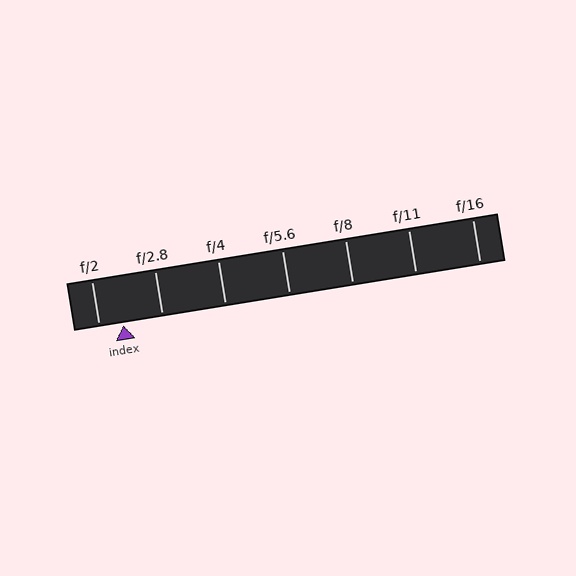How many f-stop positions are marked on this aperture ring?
There are 7 f-stop positions marked.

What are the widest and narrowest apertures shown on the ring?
The widest aperture shown is f/2 and the narrowest is f/16.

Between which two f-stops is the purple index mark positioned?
The index mark is between f/2 and f/2.8.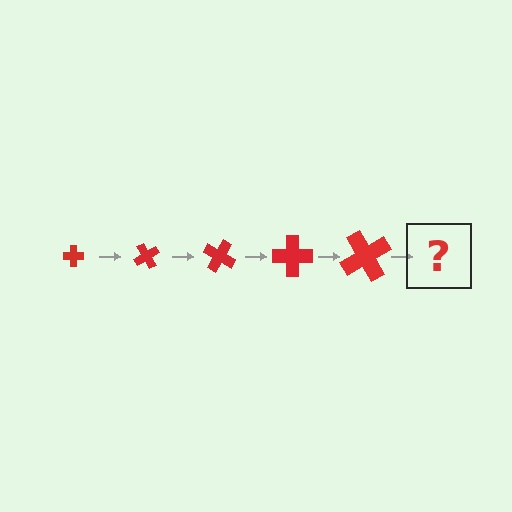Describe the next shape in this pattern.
It should be a cross, larger than the previous one and rotated 300 degrees from the start.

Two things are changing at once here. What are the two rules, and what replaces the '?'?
The two rules are that the cross grows larger each step and it rotates 60 degrees each step. The '?' should be a cross, larger than the previous one and rotated 300 degrees from the start.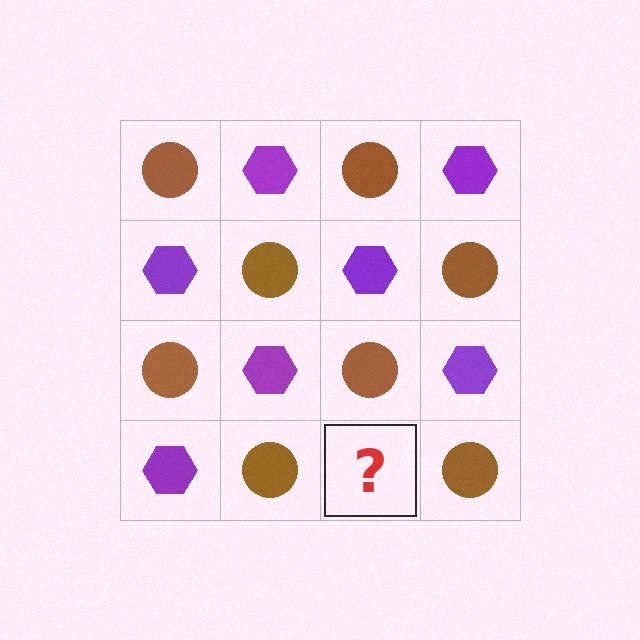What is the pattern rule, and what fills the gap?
The rule is that it alternates brown circle and purple hexagon in a checkerboard pattern. The gap should be filled with a purple hexagon.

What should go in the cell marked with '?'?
The missing cell should contain a purple hexagon.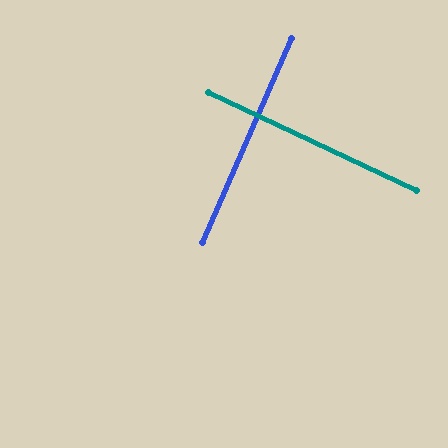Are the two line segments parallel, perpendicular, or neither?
Perpendicular — they meet at approximately 89°.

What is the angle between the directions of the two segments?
Approximately 89 degrees.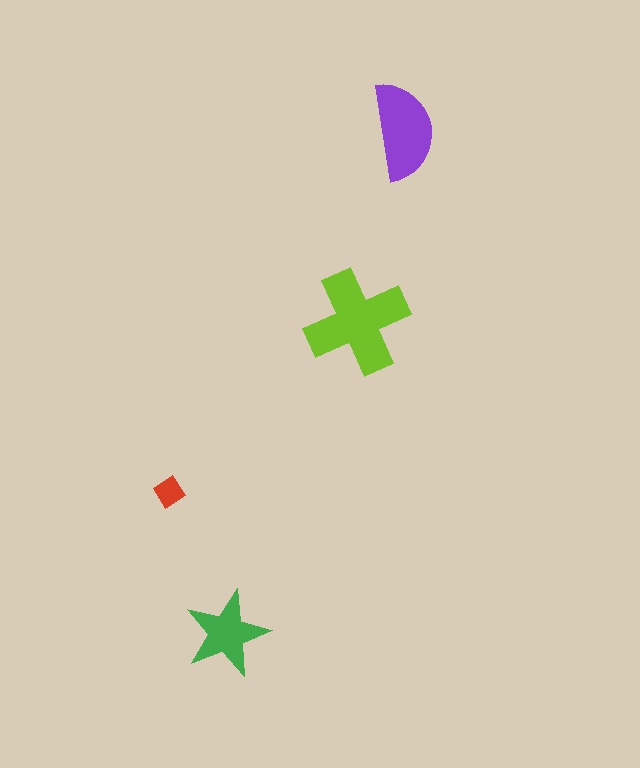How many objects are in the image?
There are 4 objects in the image.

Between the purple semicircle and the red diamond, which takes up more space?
The purple semicircle.